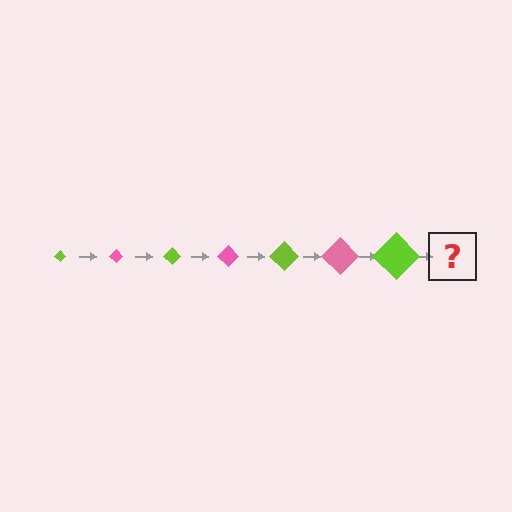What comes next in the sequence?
The next element should be a pink diamond, larger than the previous one.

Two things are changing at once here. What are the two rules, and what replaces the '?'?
The two rules are that the diamond grows larger each step and the color cycles through lime and pink. The '?' should be a pink diamond, larger than the previous one.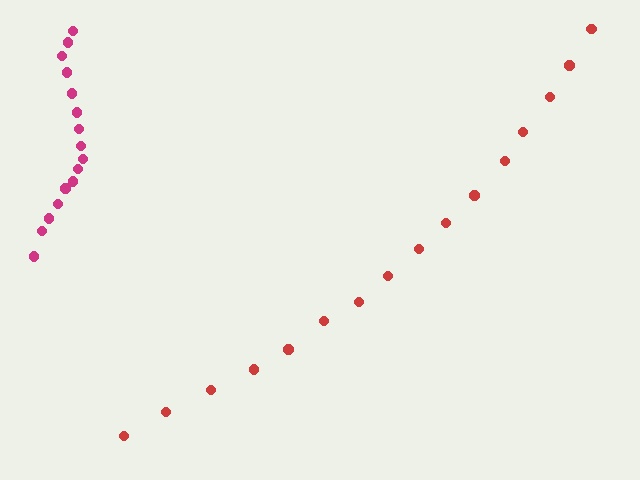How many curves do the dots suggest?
There are 2 distinct paths.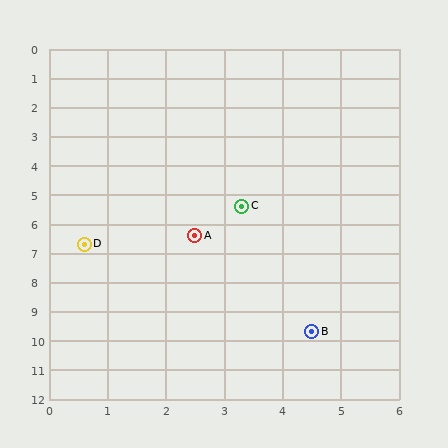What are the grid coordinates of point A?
Point A is at approximately (2.5, 6.4).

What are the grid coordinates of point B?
Point B is at approximately (4.5, 9.7).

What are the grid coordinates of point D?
Point D is at approximately (0.6, 6.7).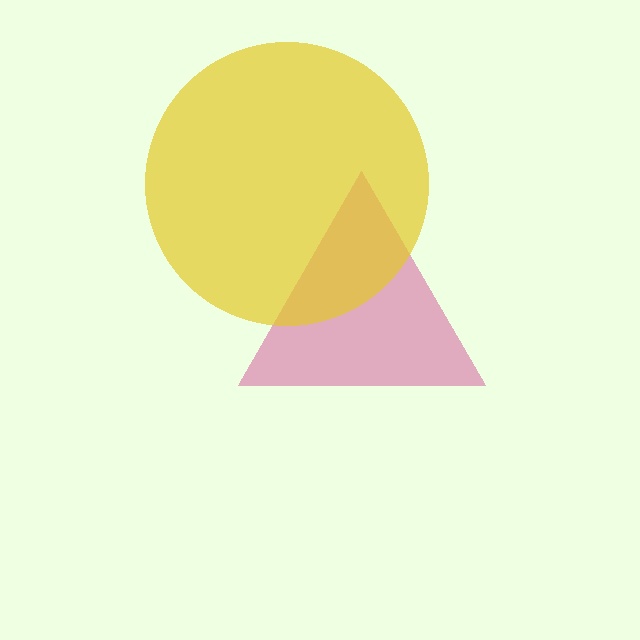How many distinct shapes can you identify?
There are 2 distinct shapes: a magenta triangle, a yellow circle.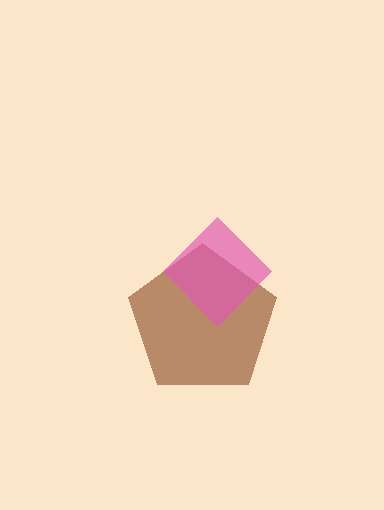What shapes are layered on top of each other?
The layered shapes are: a brown pentagon, a pink diamond.